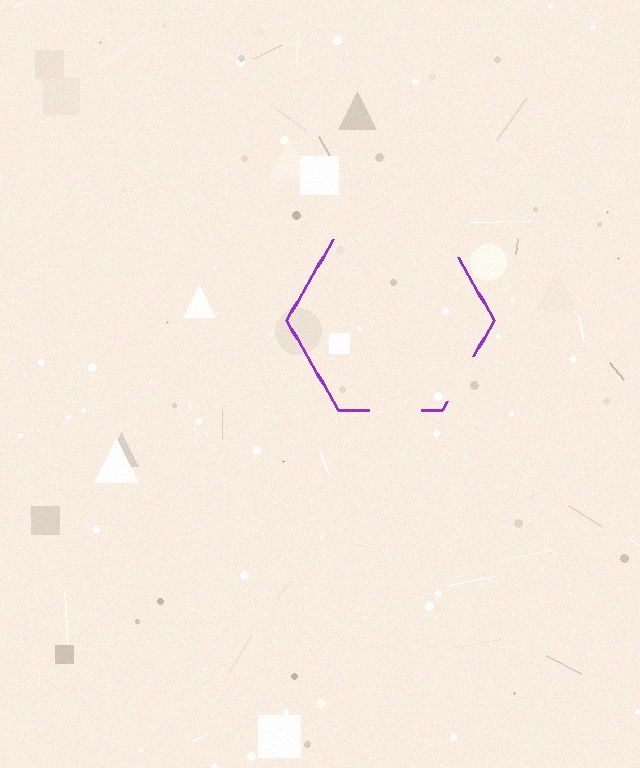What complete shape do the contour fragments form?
The contour fragments form a hexagon.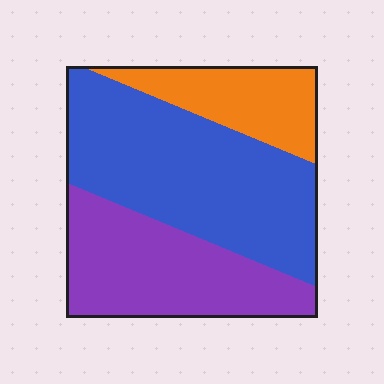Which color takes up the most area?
Blue, at roughly 50%.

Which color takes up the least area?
Orange, at roughly 20%.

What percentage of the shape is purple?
Purple takes up between a sixth and a third of the shape.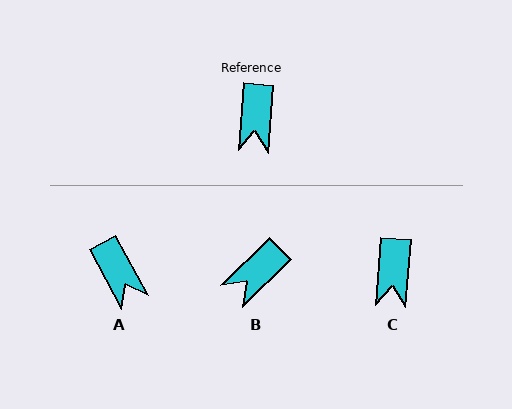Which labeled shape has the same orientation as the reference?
C.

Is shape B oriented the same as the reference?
No, it is off by about 41 degrees.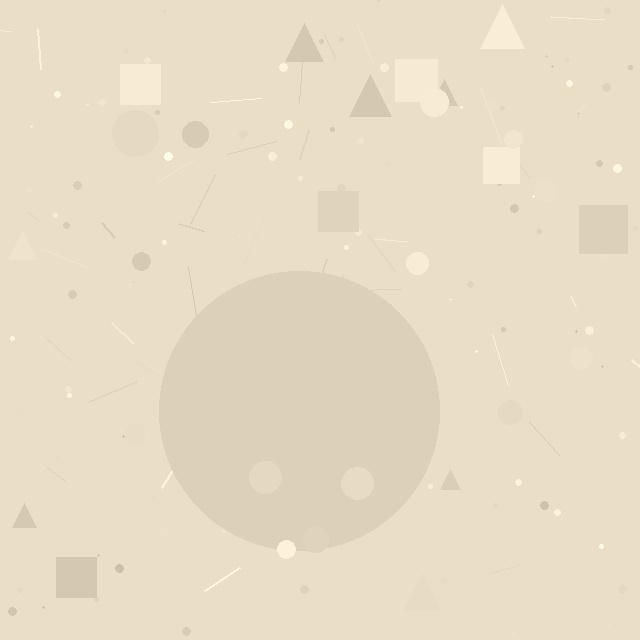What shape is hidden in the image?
A circle is hidden in the image.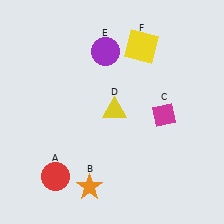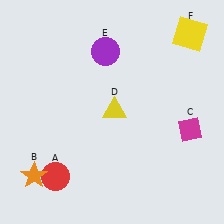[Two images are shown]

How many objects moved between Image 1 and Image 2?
3 objects moved between the two images.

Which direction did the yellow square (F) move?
The yellow square (F) moved right.